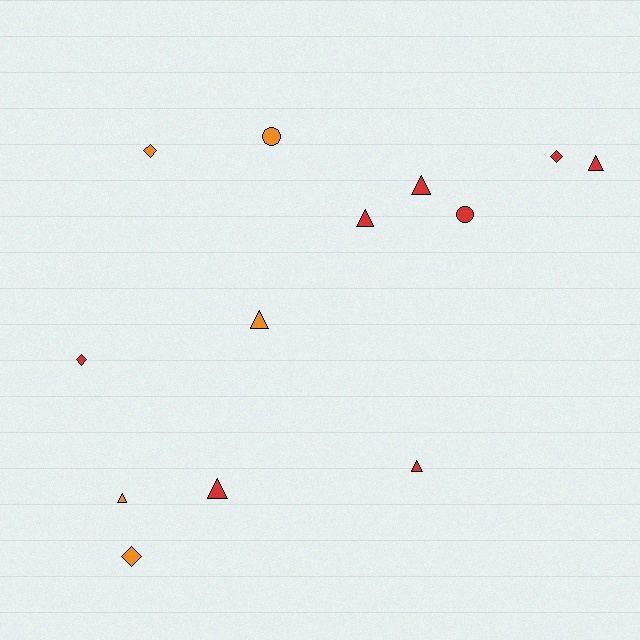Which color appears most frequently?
Red, with 8 objects.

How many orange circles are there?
There is 1 orange circle.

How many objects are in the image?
There are 13 objects.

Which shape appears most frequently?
Triangle, with 7 objects.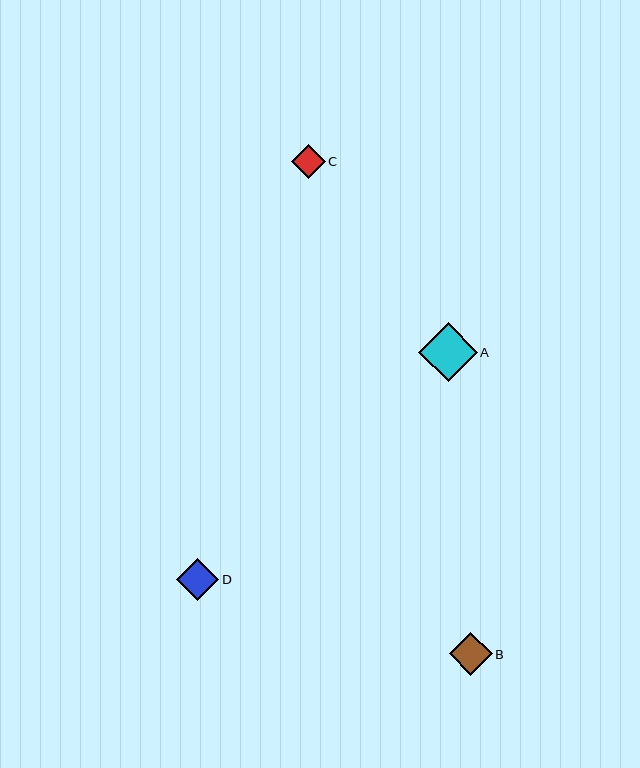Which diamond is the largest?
Diamond A is the largest with a size of approximately 59 pixels.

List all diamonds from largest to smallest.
From largest to smallest: A, B, D, C.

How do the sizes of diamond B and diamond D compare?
Diamond B and diamond D are approximately the same size.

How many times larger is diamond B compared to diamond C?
Diamond B is approximately 1.3 times the size of diamond C.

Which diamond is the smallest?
Diamond C is the smallest with a size of approximately 34 pixels.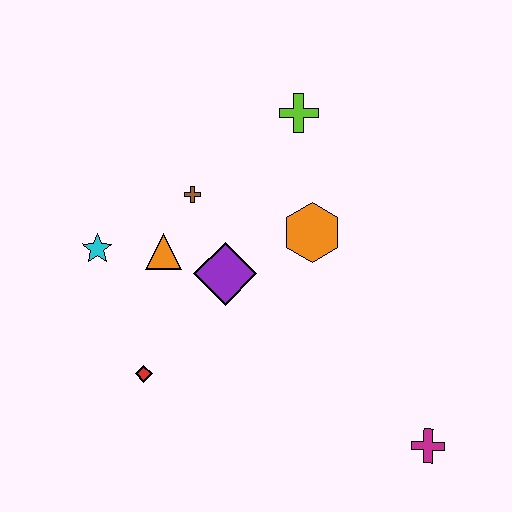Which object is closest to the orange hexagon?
The purple diamond is closest to the orange hexagon.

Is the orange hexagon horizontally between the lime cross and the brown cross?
No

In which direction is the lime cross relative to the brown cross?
The lime cross is to the right of the brown cross.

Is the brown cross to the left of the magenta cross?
Yes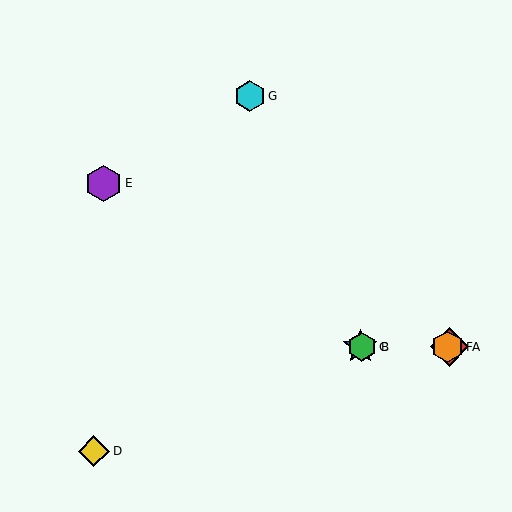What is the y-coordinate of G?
Object G is at y≈96.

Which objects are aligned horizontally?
Objects A, B, C, F are aligned horizontally.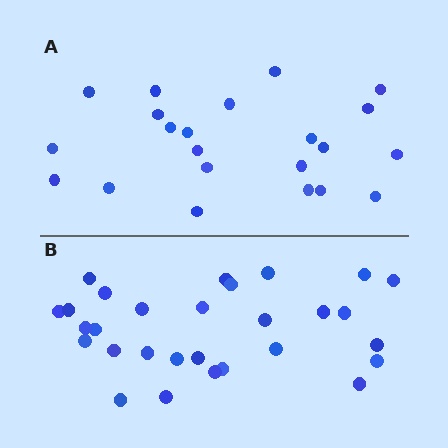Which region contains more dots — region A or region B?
Region B (the bottom region) has more dots.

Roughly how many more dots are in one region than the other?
Region B has roughly 8 or so more dots than region A.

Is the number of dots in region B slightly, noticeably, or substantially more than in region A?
Region B has noticeably more, but not dramatically so. The ratio is roughly 1.3 to 1.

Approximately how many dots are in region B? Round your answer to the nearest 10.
About 30 dots. (The exact count is 29, which rounds to 30.)